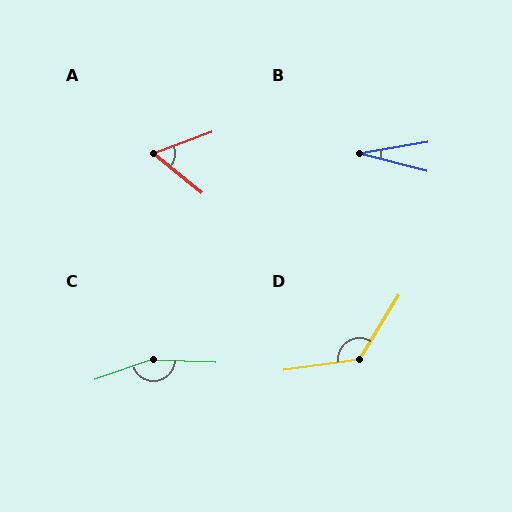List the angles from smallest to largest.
B (24°), A (60°), D (129°), C (158°).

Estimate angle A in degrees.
Approximately 60 degrees.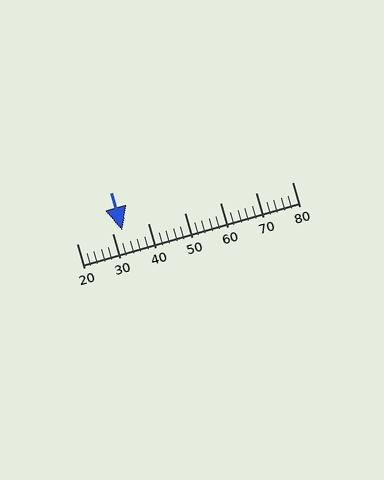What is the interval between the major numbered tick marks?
The major tick marks are spaced 10 units apart.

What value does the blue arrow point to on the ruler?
The blue arrow points to approximately 33.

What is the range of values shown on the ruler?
The ruler shows values from 20 to 80.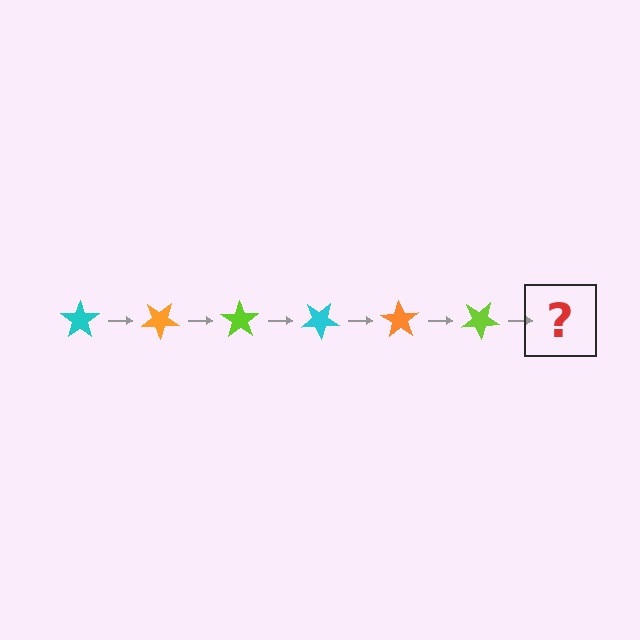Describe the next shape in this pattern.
It should be a cyan star, rotated 210 degrees from the start.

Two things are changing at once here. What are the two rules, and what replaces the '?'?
The two rules are that it rotates 35 degrees each step and the color cycles through cyan, orange, and lime. The '?' should be a cyan star, rotated 210 degrees from the start.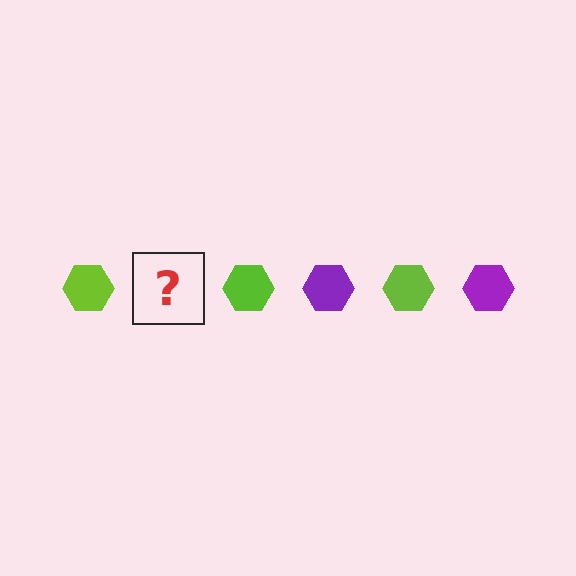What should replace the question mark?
The question mark should be replaced with a purple hexagon.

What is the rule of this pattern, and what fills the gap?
The rule is that the pattern cycles through lime, purple hexagons. The gap should be filled with a purple hexagon.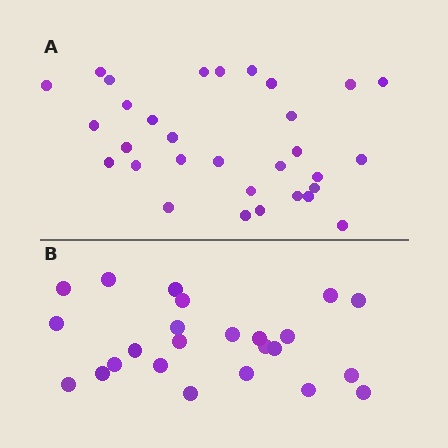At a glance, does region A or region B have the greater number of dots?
Region A (the top region) has more dots.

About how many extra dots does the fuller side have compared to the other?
Region A has roughly 8 or so more dots than region B.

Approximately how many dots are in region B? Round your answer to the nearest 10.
About 20 dots. (The exact count is 24, which rounds to 20.)